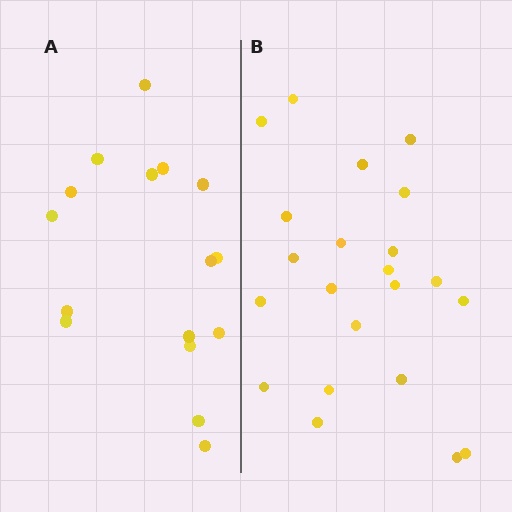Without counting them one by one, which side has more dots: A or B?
Region B (the right region) has more dots.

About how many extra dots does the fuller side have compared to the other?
Region B has about 6 more dots than region A.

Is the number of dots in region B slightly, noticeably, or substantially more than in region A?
Region B has noticeably more, but not dramatically so. The ratio is roughly 1.4 to 1.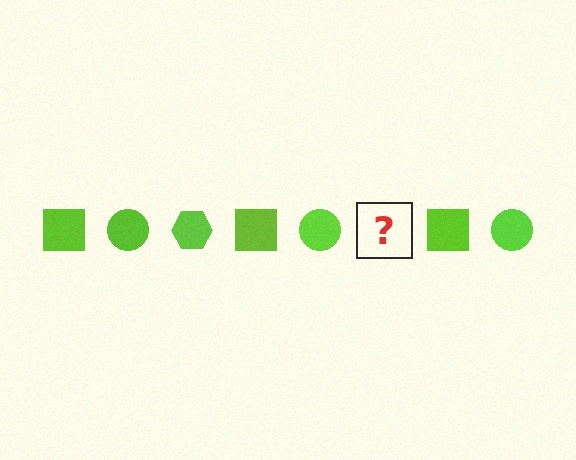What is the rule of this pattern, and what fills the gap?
The rule is that the pattern cycles through square, circle, hexagon shapes in lime. The gap should be filled with a lime hexagon.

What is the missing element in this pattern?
The missing element is a lime hexagon.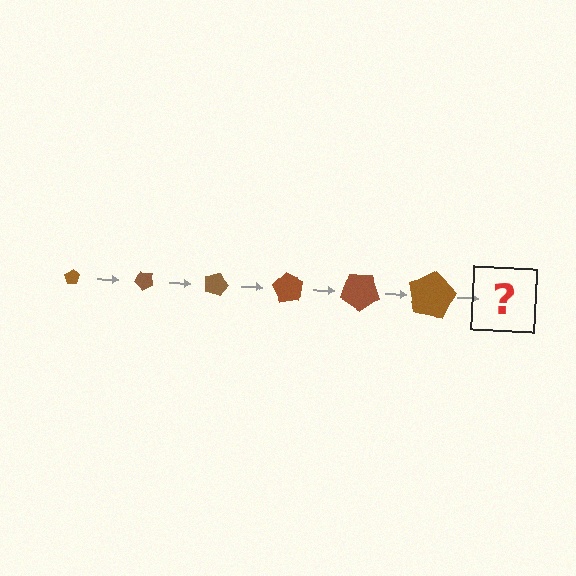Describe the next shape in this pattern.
It should be a pentagon, larger than the previous one and rotated 270 degrees from the start.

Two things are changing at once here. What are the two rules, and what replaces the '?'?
The two rules are that the pentagon grows larger each step and it rotates 45 degrees each step. The '?' should be a pentagon, larger than the previous one and rotated 270 degrees from the start.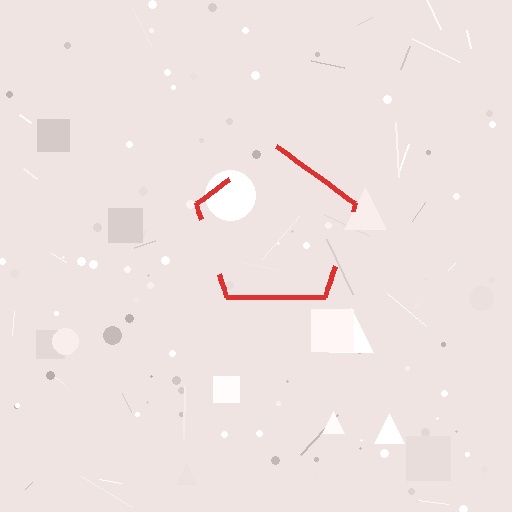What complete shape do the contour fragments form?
The contour fragments form a pentagon.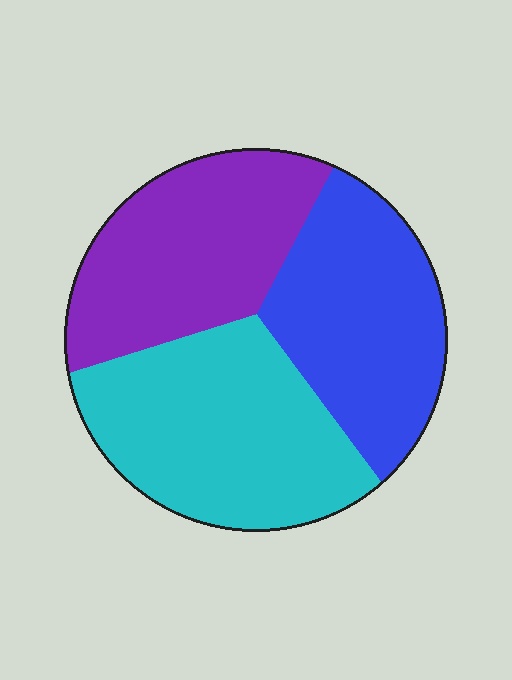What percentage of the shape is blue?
Blue covers roughly 30% of the shape.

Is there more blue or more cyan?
Cyan.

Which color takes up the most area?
Cyan, at roughly 35%.